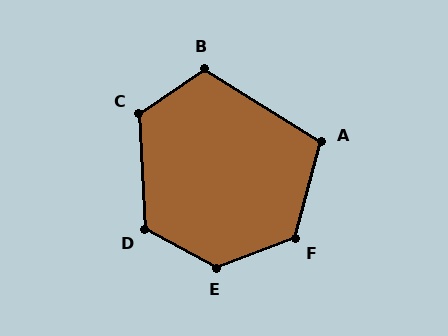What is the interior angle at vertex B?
Approximately 114 degrees (obtuse).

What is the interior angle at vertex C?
Approximately 121 degrees (obtuse).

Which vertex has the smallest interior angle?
A, at approximately 107 degrees.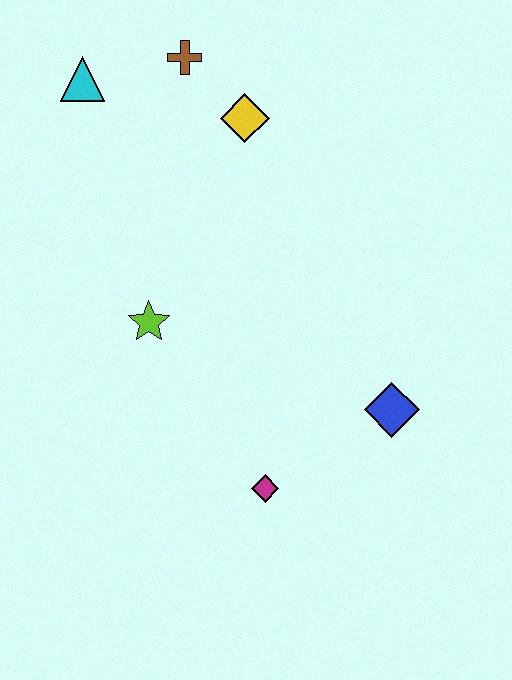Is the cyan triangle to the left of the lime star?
Yes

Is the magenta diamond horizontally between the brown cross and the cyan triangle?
No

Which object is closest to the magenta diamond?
The blue diamond is closest to the magenta diamond.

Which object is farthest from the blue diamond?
The cyan triangle is farthest from the blue diamond.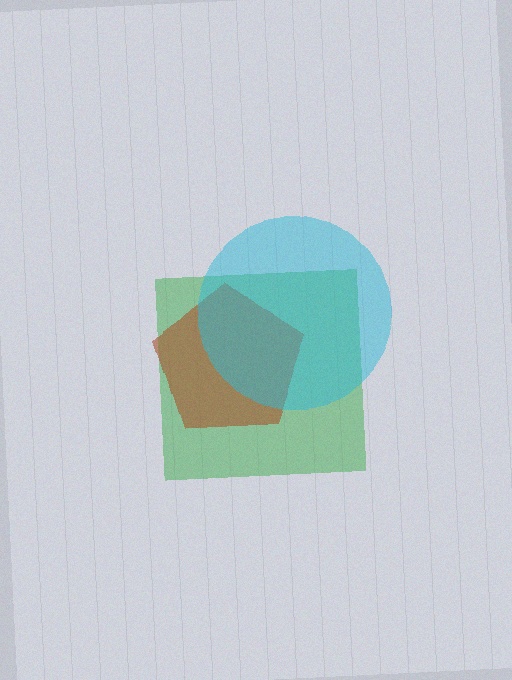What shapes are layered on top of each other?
The layered shapes are: a green square, a brown pentagon, a cyan circle.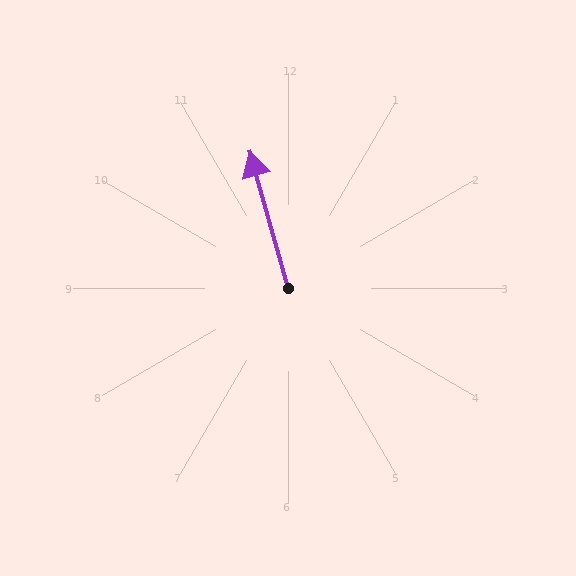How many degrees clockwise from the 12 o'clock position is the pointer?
Approximately 344 degrees.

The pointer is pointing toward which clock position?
Roughly 11 o'clock.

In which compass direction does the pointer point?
North.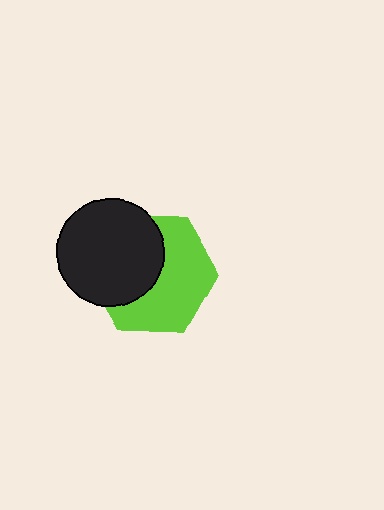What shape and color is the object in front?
The object in front is a black circle.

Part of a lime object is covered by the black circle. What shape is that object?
It is a hexagon.